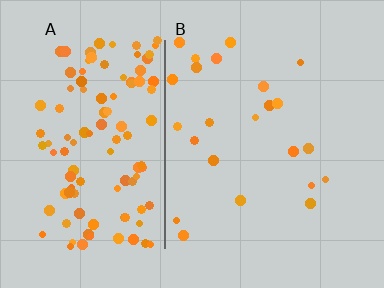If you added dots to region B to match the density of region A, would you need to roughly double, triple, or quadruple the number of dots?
Approximately quadruple.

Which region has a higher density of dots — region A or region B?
A (the left).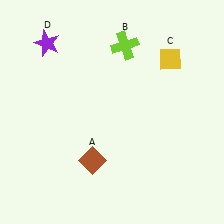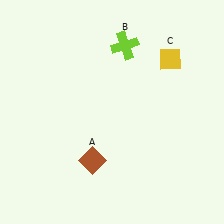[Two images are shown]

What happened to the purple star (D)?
The purple star (D) was removed in Image 2. It was in the top-left area of Image 1.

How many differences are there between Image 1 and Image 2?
There is 1 difference between the two images.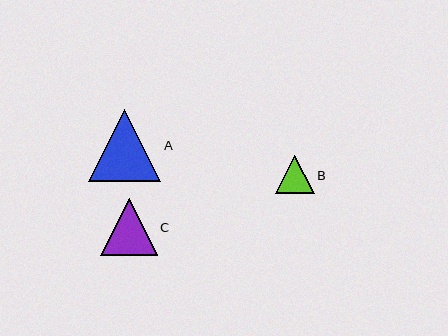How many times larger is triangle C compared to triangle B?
Triangle C is approximately 1.5 times the size of triangle B.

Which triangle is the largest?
Triangle A is the largest with a size of approximately 72 pixels.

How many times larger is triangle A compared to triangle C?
Triangle A is approximately 1.3 times the size of triangle C.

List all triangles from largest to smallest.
From largest to smallest: A, C, B.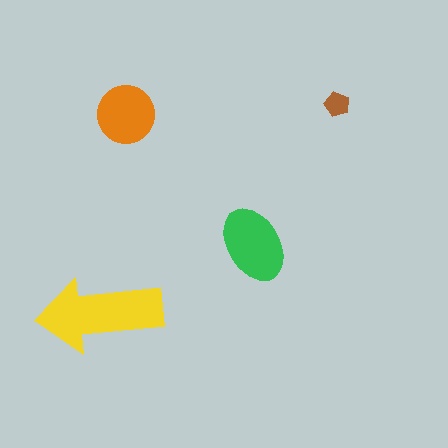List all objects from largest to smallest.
The yellow arrow, the green ellipse, the orange circle, the brown pentagon.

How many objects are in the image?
There are 4 objects in the image.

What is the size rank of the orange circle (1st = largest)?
3rd.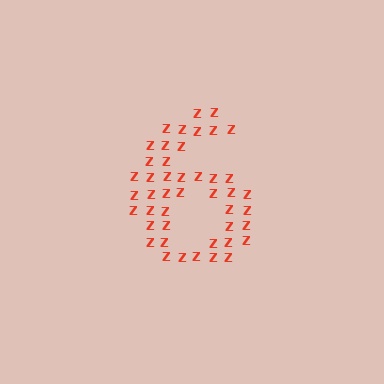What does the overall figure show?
The overall figure shows the digit 6.